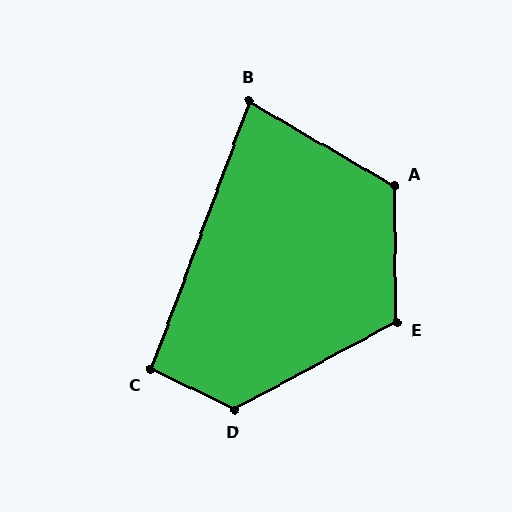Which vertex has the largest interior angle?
D, at approximately 126 degrees.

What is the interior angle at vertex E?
Approximately 118 degrees (obtuse).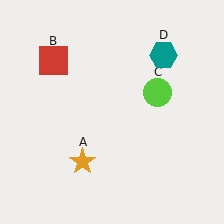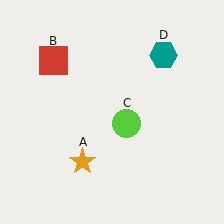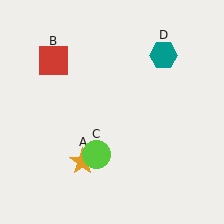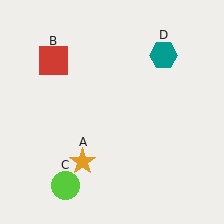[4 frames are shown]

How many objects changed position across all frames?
1 object changed position: lime circle (object C).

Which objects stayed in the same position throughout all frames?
Orange star (object A) and red square (object B) and teal hexagon (object D) remained stationary.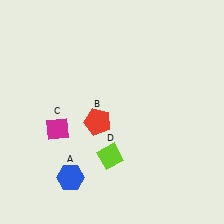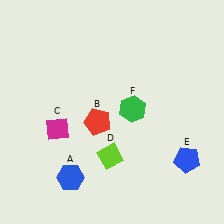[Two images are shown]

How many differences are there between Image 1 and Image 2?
There are 2 differences between the two images.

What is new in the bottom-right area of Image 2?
A blue pentagon (E) was added in the bottom-right area of Image 2.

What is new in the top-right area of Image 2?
A green hexagon (F) was added in the top-right area of Image 2.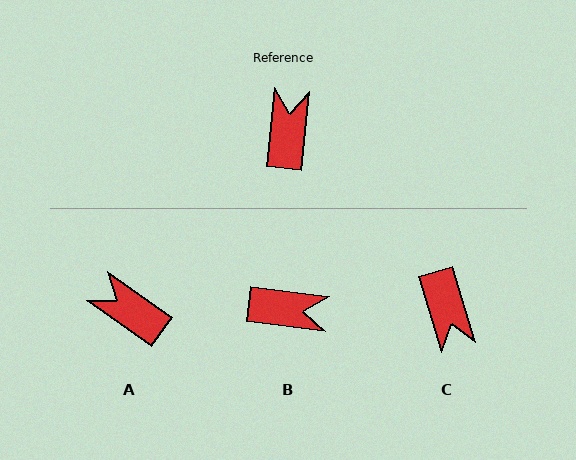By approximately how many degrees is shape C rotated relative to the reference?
Approximately 157 degrees clockwise.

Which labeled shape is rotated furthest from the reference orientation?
C, about 157 degrees away.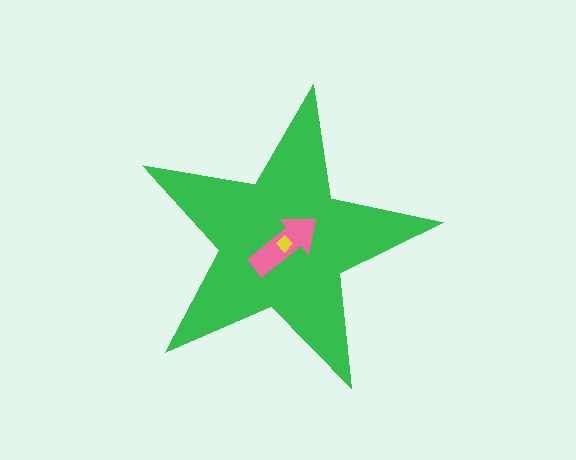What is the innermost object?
The yellow diamond.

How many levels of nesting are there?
3.